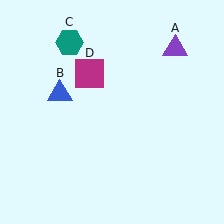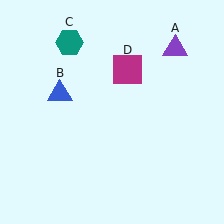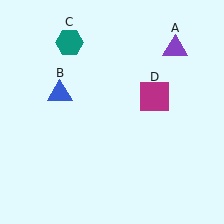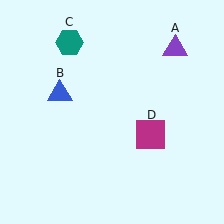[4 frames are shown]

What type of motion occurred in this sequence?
The magenta square (object D) rotated clockwise around the center of the scene.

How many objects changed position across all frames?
1 object changed position: magenta square (object D).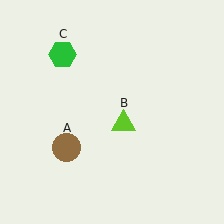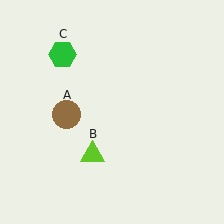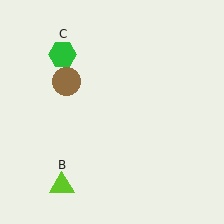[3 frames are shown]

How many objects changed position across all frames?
2 objects changed position: brown circle (object A), lime triangle (object B).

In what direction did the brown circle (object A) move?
The brown circle (object A) moved up.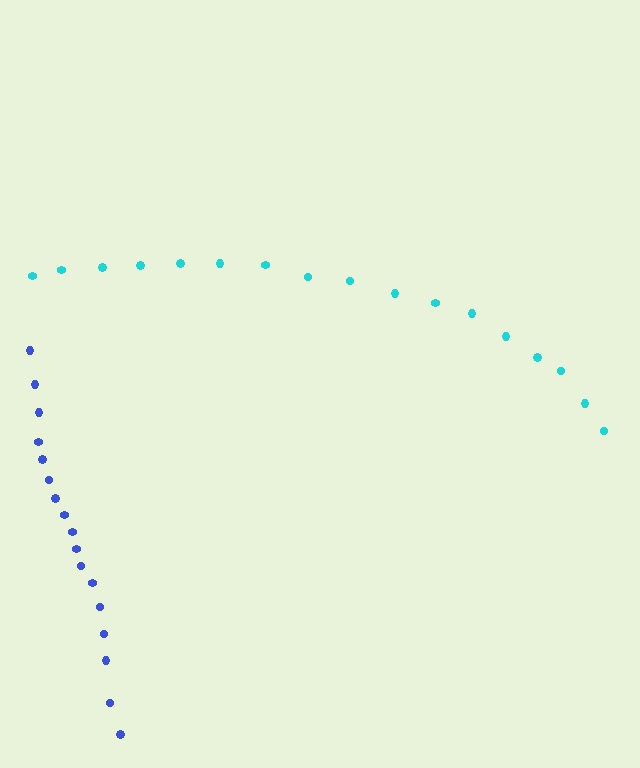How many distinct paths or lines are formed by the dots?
There are 2 distinct paths.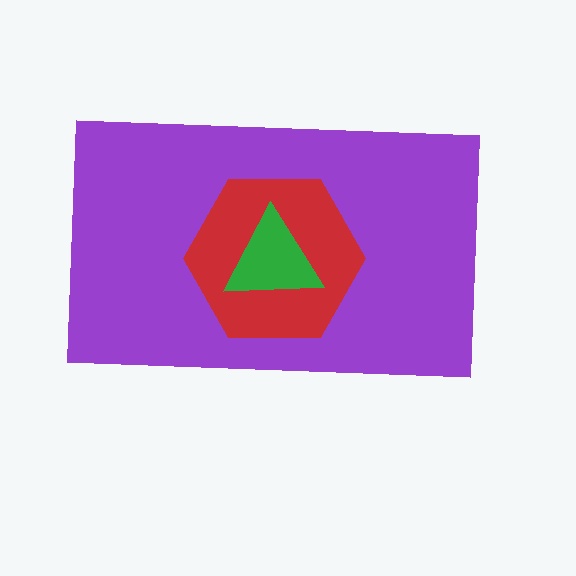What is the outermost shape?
The purple rectangle.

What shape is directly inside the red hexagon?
The green triangle.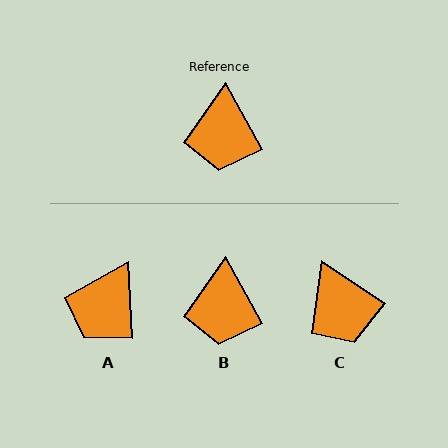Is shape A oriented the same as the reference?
No, it is off by about 26 degrees.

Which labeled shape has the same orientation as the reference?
B.